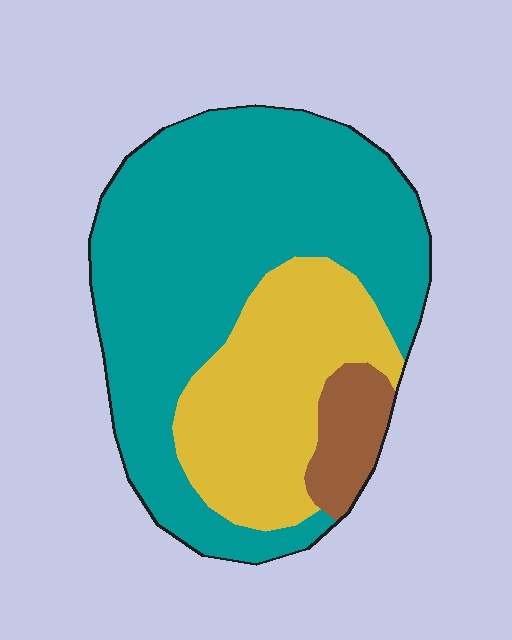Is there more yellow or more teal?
Teal.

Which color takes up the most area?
Teal, at roughly 65%.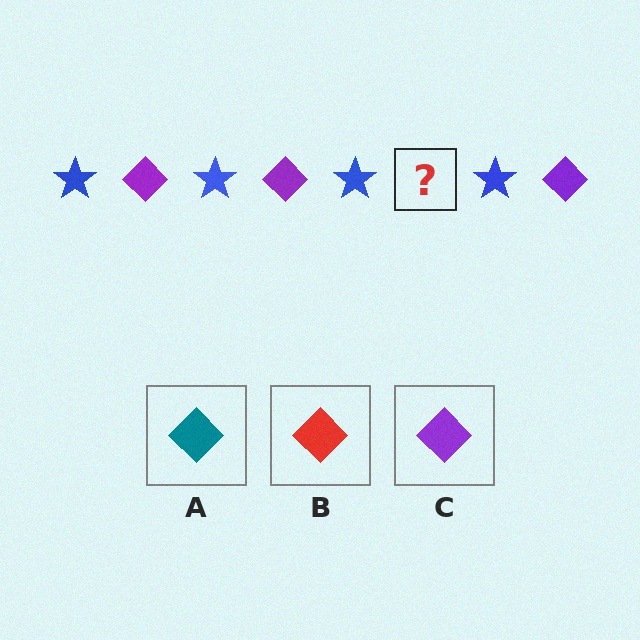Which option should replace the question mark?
Option C.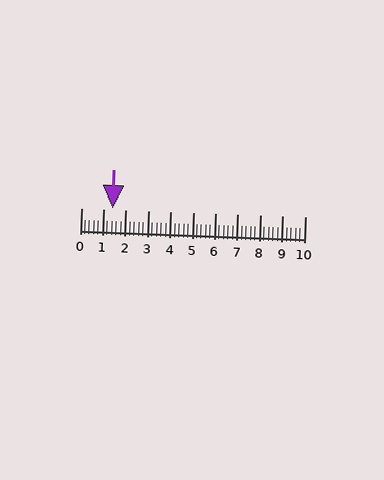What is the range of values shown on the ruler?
The ruler shows values from 0 to 10.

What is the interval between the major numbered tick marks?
The major tick marks are spaced 1 units apart.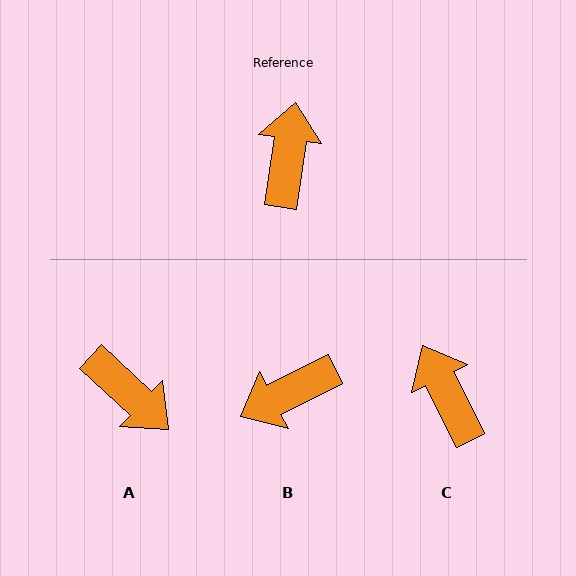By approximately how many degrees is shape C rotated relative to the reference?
Approximately 35 degrees counter-clockwise.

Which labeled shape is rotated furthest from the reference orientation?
B, about 125 degrees away.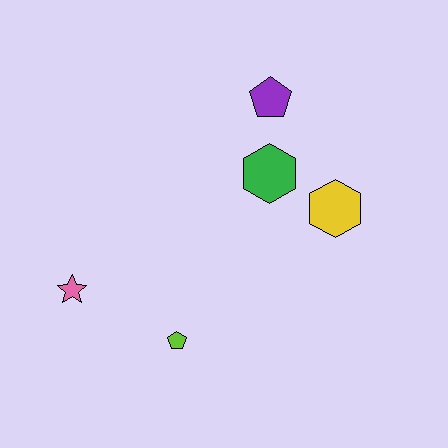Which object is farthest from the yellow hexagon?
The pink star is farthest from the yellow hexagon.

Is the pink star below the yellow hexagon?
Yes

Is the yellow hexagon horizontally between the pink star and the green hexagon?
No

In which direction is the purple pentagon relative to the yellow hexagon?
The purple pentagon is above the yellow hexagon.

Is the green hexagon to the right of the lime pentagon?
Yes